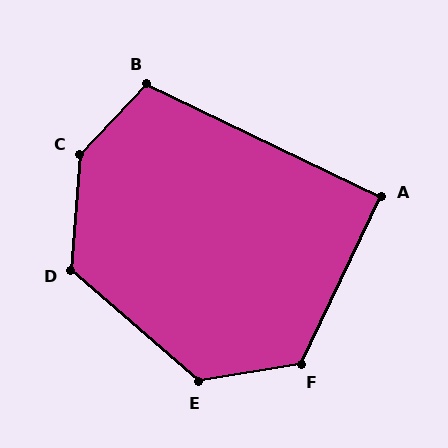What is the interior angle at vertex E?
Approximately 129 degrees (obtuse).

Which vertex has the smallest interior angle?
A, at approximately 90 degrees.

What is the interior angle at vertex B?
Approximately 108 degrees (obtuse).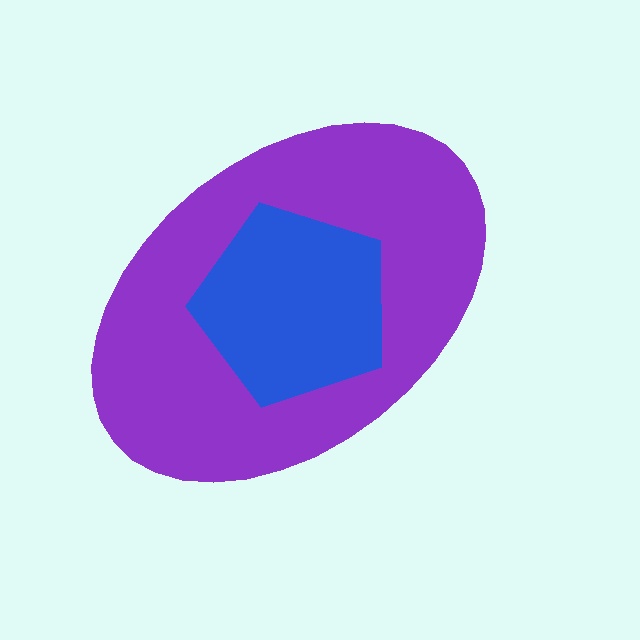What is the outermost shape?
The purple ellipse.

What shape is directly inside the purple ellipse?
The blue pentagon.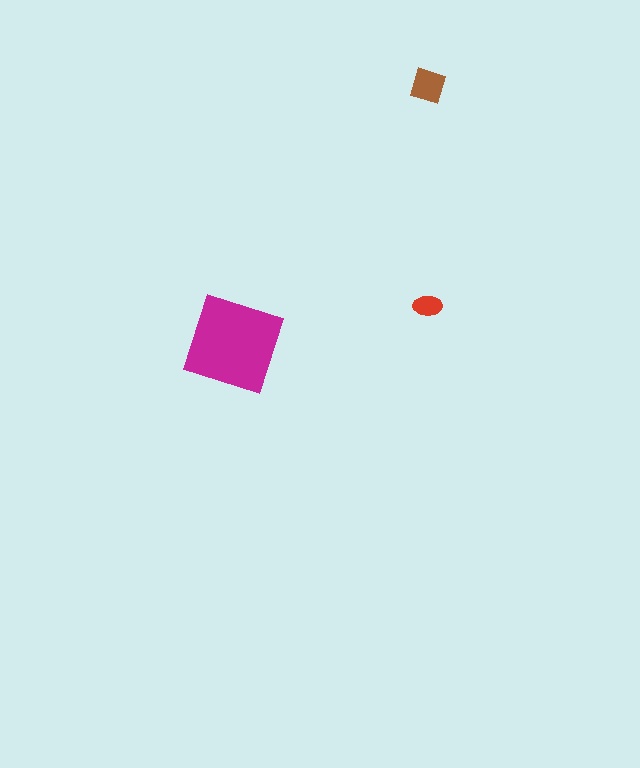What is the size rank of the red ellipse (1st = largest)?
3rd.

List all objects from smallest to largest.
The red ellipse, the brown square, the magenta diamond.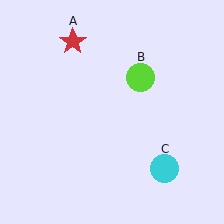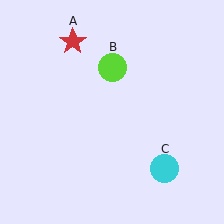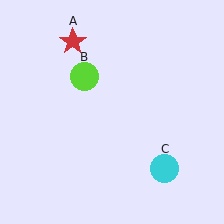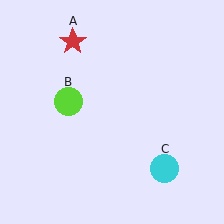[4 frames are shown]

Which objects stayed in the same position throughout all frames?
Red star (object A) and cyan circle (object C) remained stationary.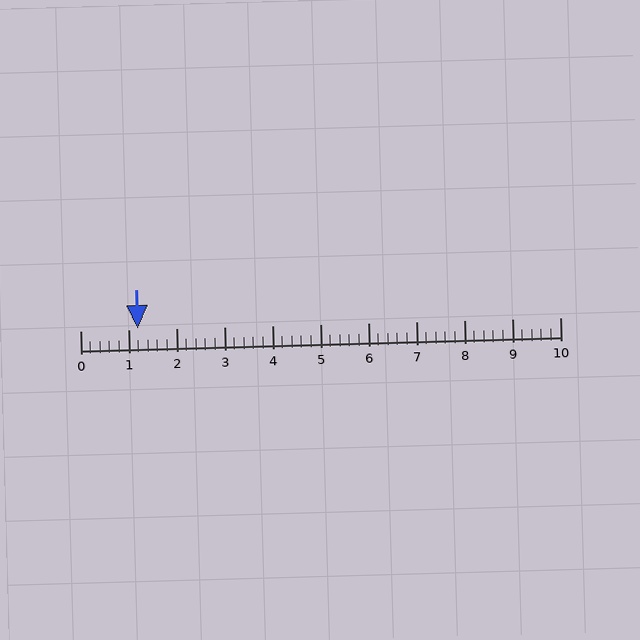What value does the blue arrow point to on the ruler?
The blue arrow points to approximately 1.2.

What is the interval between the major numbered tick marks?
The major tick marks are spaced 1 units apart.